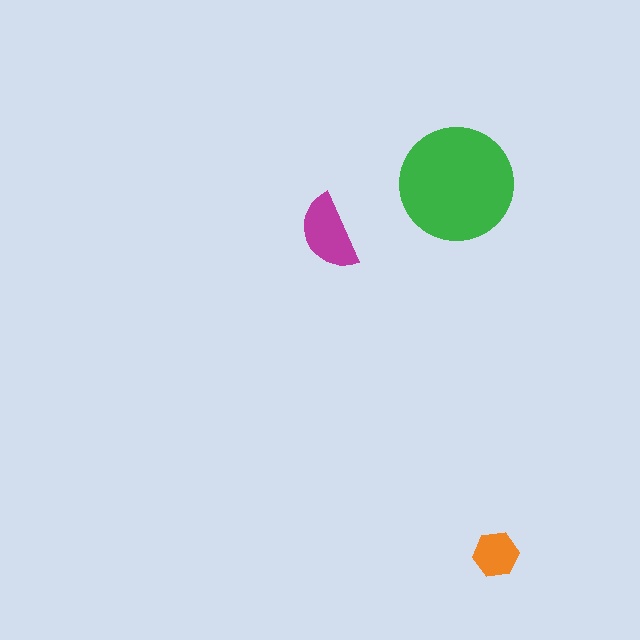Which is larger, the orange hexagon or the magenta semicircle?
The magenta semicircle.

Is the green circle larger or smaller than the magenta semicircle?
Larger.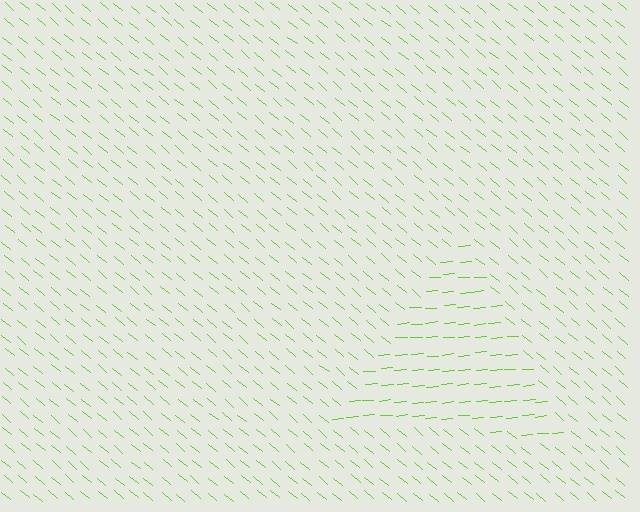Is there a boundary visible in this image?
Yes, there is a texture boundary formed by a change in line orientation.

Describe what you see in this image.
The image is filled with small lime line segments. A triangle region in the image has lines oriented differently from the surrounding lines, creating a visible texture boundary.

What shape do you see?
I see a triangle.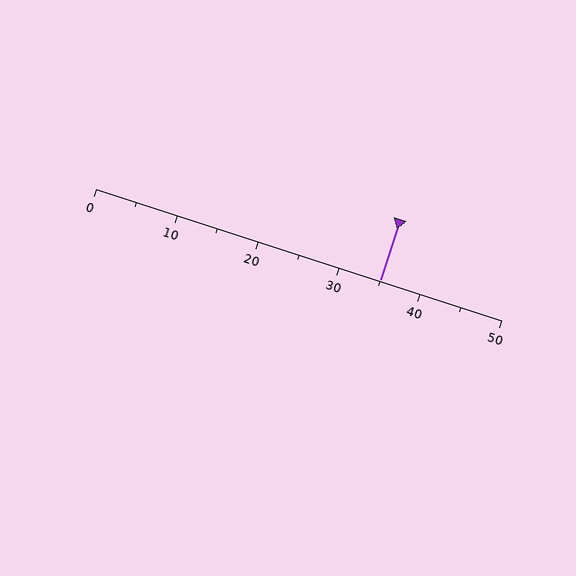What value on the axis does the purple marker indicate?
The marker indicates approximately 35.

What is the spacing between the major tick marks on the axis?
The major ticks are spaced 10 apart.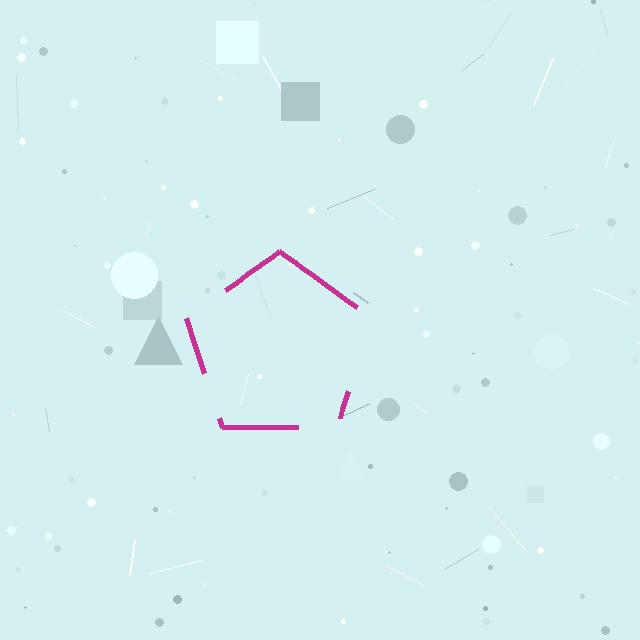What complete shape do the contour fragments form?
The contour fragments form a pentagon.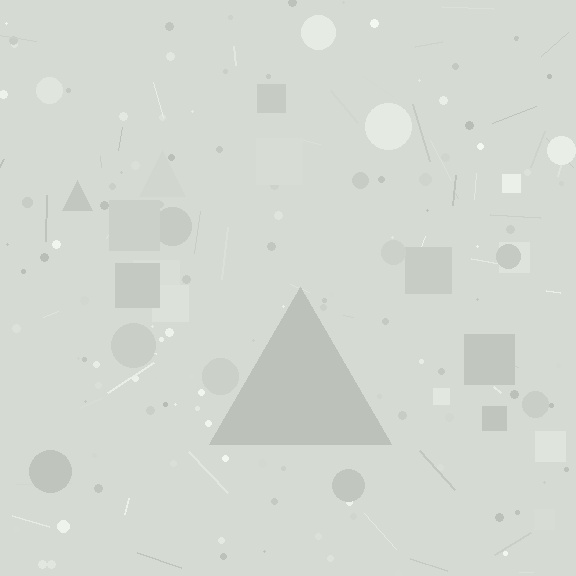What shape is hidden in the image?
A triangle is hidden in the image.